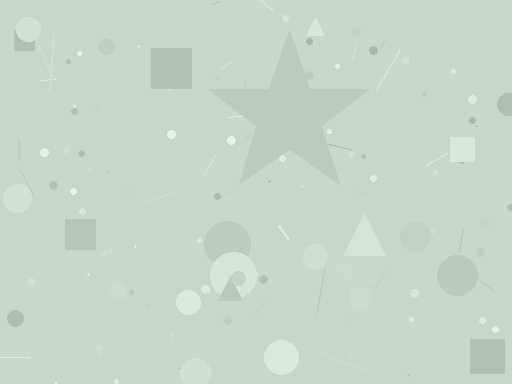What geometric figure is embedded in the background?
A star is embedded in the background.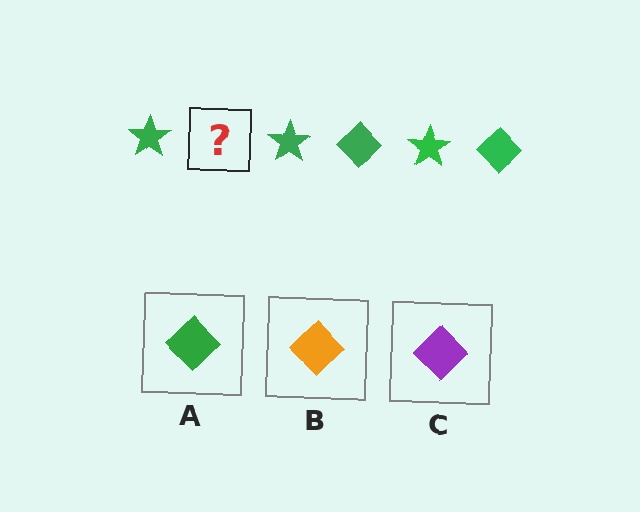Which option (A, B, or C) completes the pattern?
A.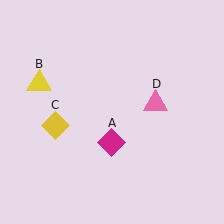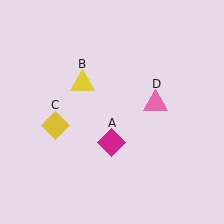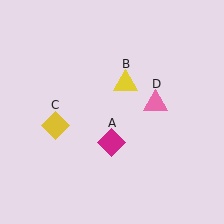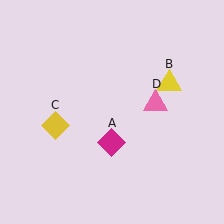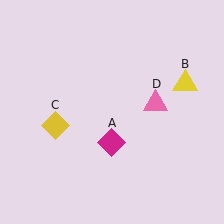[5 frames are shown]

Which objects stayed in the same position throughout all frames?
Magenta diamond (object A) and yellow diamond (object C) and pink triangle (object D) remained stationary.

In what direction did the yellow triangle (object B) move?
The yellow triangle (object B) moved right.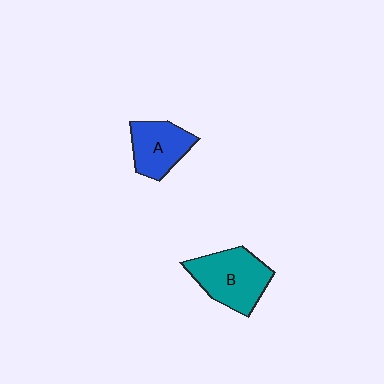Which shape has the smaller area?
Shape A (blue).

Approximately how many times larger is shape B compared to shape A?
Approximately 1.3 times.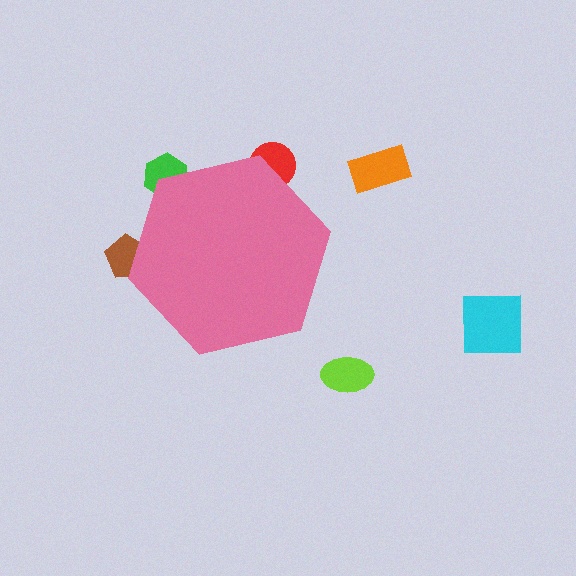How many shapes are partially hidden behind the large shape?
3 shapes are partially hidden.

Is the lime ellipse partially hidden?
No, the lime ellipse is fully visible.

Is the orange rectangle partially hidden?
No, the orange rectangle is fully visible.